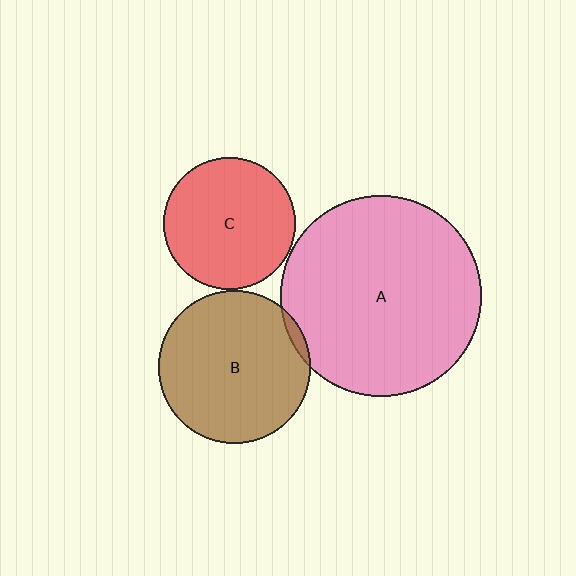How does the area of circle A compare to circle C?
Approximately 2.3 times.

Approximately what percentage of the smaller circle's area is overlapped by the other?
Approximately 5%.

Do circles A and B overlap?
Yes.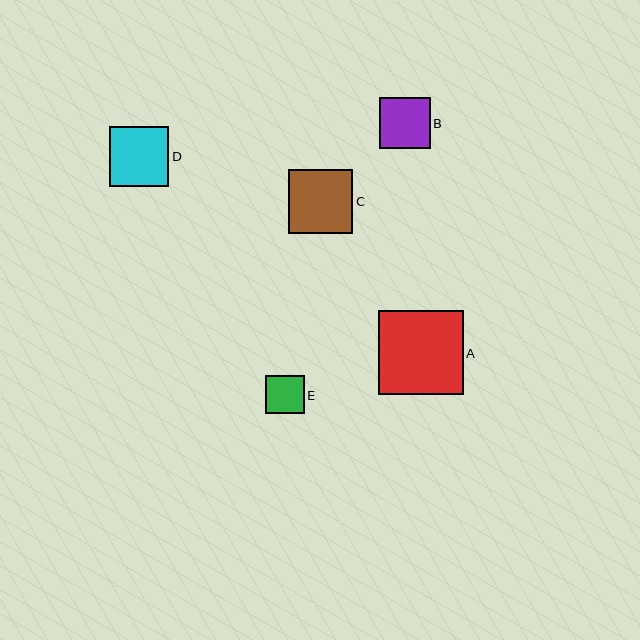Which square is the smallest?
Square E is the smallest with a size of approximately 39 pixels.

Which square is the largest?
Square A is the largest with a size of approximately 85 pixels.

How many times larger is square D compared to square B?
Square D is approximately 1.2 times the size of square B.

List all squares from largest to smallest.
From largest to smallest: A, C, D, B, E.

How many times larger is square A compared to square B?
Square A is approximately 1.7 times the size of square B.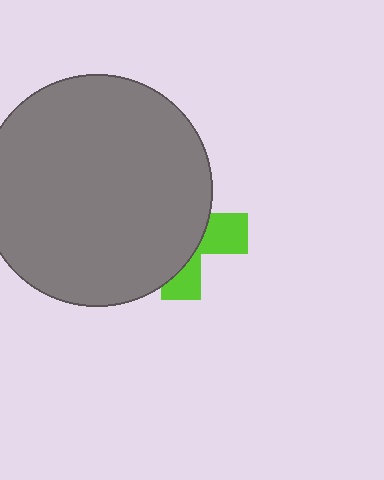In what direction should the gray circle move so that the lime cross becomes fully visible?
The gray circle should move left. That is the shortest direction to clear the overlap and leave the lime cross fully visible.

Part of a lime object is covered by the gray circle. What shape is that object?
It is a cross.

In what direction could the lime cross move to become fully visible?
The lime cross could move right. That would shift it out from behind the gray circle entirely.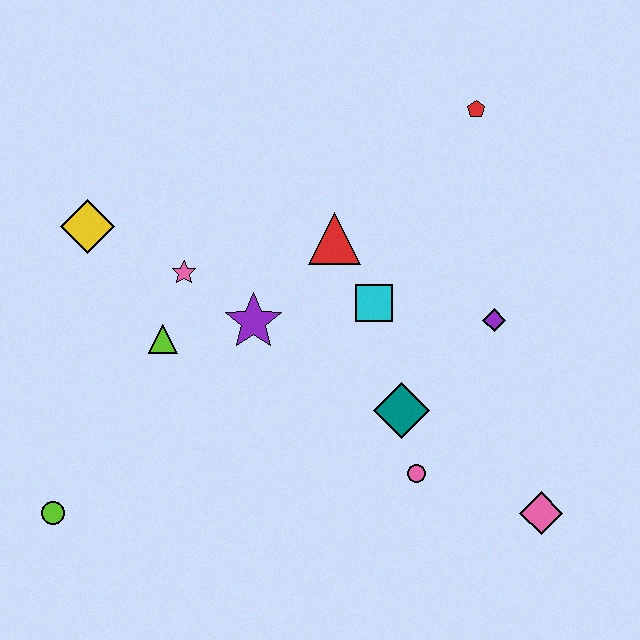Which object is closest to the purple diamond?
The cyan square is closest to the purple diamond.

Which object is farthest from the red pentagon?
The lime circle is farthest from the red pentagon.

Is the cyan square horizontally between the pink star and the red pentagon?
Yes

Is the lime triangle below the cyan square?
Yes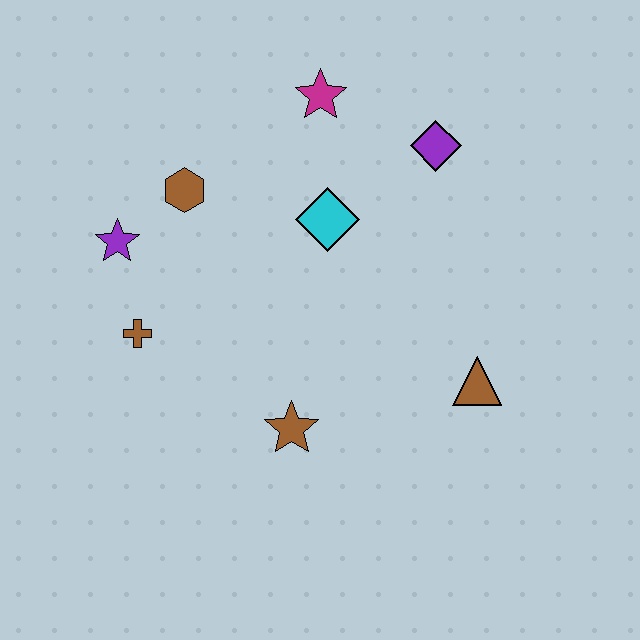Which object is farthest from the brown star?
The magenta star is farthest from the brown star.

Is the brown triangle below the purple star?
Yes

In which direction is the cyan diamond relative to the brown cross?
The cyan diamond is to the right of the brown cross.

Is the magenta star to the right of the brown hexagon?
Yes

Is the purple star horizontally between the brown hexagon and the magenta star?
No